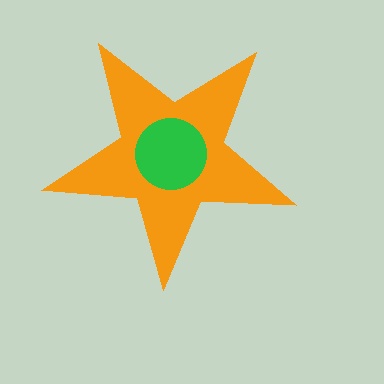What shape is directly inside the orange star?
The green circle.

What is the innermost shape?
The green circle.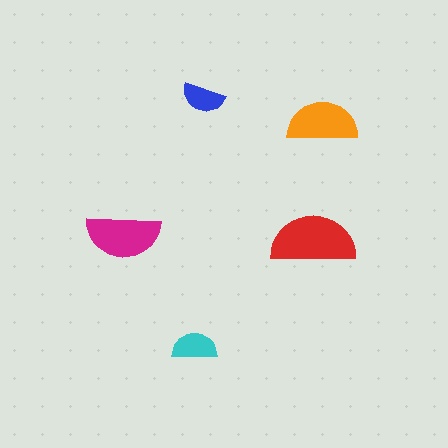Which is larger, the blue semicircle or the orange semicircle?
The orange one.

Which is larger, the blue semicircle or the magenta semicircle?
The magenta one.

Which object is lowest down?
The cyan semicircle is bottommost.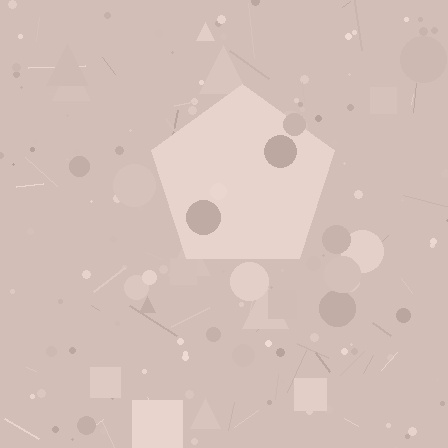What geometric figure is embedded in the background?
A pentagon is embedded in the background.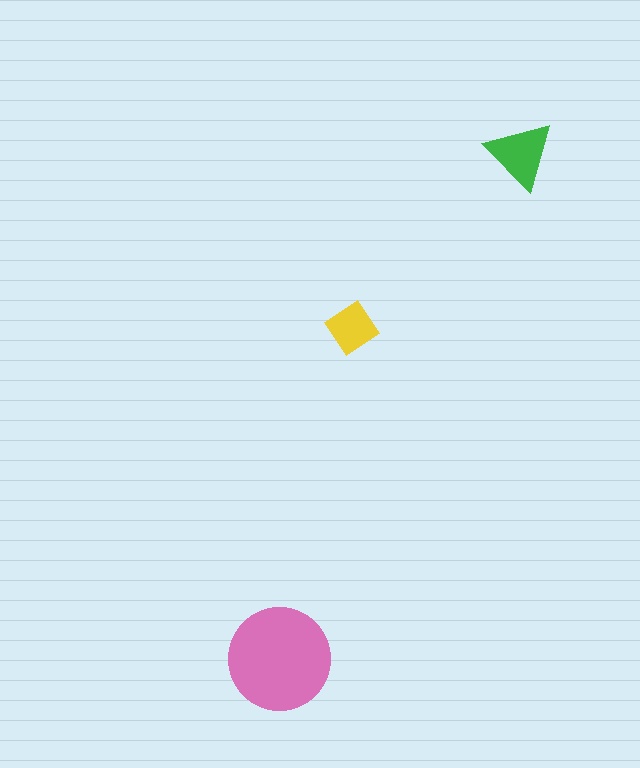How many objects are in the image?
There are 3 objects in the image.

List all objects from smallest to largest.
The yellow diamond, the green triangle, the pink circle.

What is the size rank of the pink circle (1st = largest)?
1st.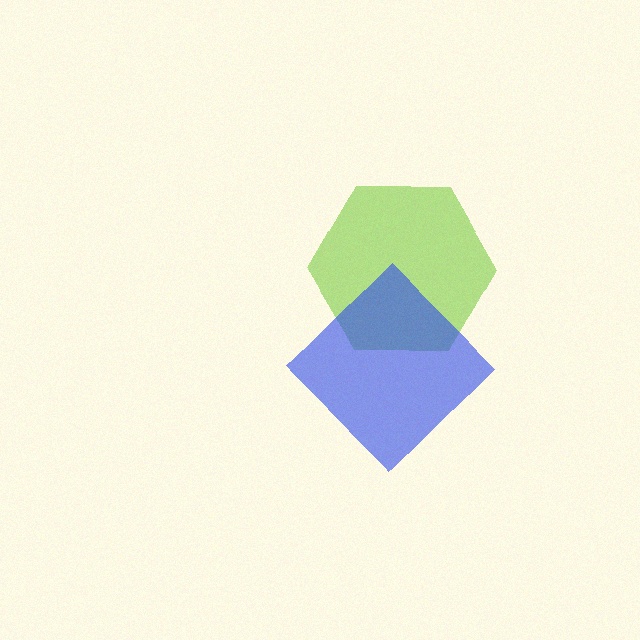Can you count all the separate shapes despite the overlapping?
Yes, there are 2 separate shapes.